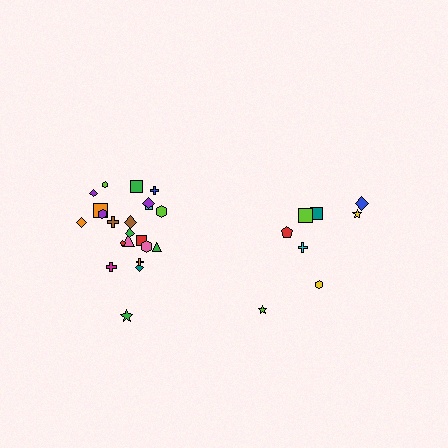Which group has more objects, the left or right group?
The left group.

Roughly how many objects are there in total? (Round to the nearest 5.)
Roughly 30 objects in total.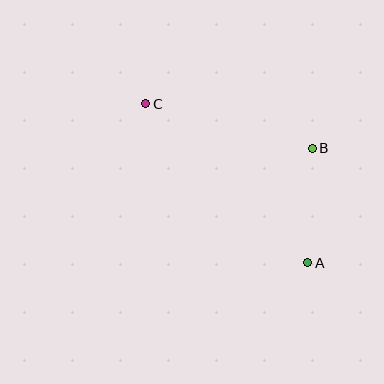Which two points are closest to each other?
Points A and B are closest to each other.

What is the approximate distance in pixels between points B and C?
The distance between B and C is approximately 172 pixels.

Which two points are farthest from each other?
Points A and C are farthest from each other.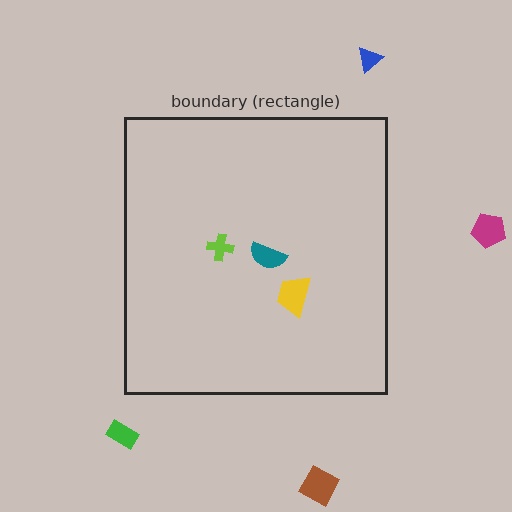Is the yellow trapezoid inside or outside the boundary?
Inside.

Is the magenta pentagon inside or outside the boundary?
Outside.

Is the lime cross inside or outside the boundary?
Inside.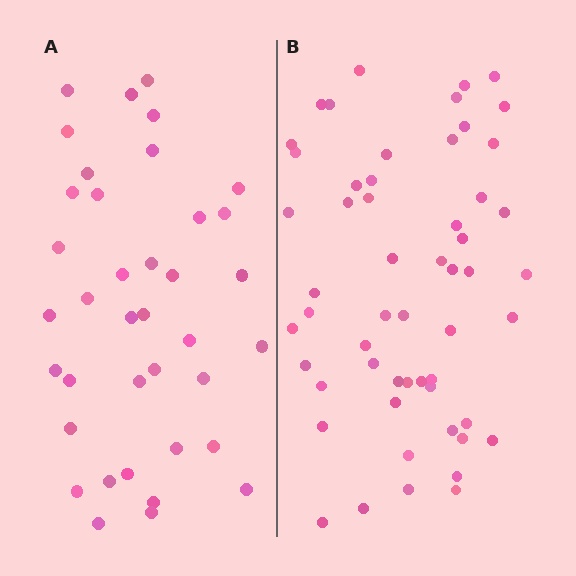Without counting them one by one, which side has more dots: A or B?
Region B (the right region) has more dots.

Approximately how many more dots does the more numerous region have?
Region B has approximately 15 more dots than region A.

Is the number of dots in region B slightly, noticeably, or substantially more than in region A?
Region B has noticeably more, but not dramatically so. The ratio is roughly 1.4 to 1.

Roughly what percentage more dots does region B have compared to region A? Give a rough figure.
About 45% more.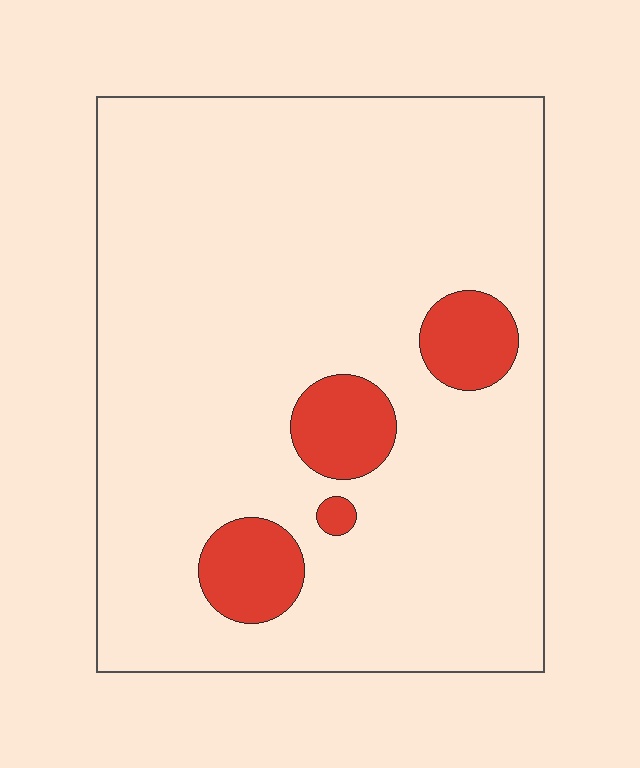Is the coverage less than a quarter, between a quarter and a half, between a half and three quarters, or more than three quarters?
Less than a quarter.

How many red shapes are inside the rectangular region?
4.